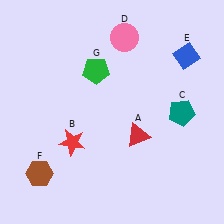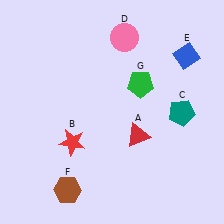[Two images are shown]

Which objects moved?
The objects that moved are: the brown hexagon (F), the green pentagon (G).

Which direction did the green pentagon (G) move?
The green pentagon (G) moved right.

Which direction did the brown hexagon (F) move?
The brown hexagon (F) moved right.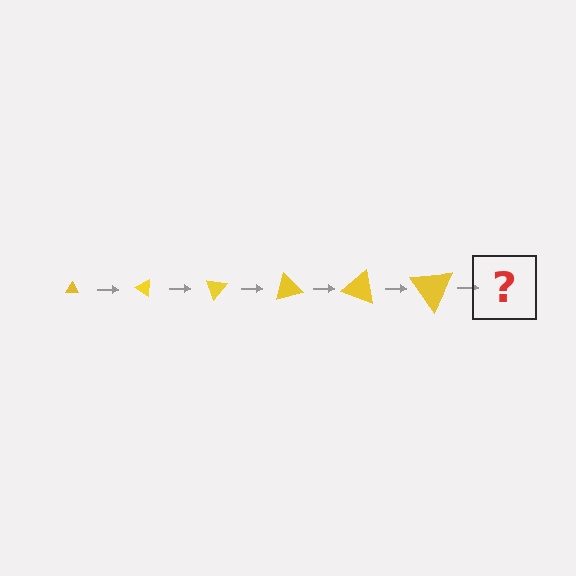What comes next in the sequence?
The next element should be a triangle, larger than the previous one and rotated 210 degrees from the start.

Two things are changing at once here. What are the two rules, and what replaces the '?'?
The two rules are that the triangle grows larger each step and it rotates 35 degrees each step. The '?' should be a triangle, larger than the previous one and rotated 210 degrees from the start.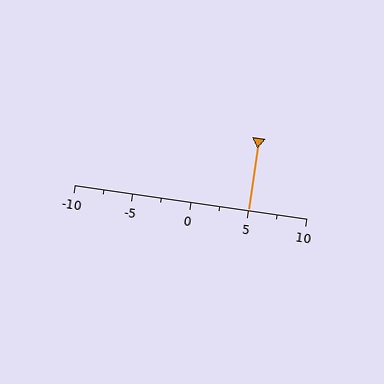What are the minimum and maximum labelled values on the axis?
The axis runs from -10 to 10.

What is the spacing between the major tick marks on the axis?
The major ticks are spaced 5 apart.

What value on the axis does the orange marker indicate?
The marker indicates approximately 5.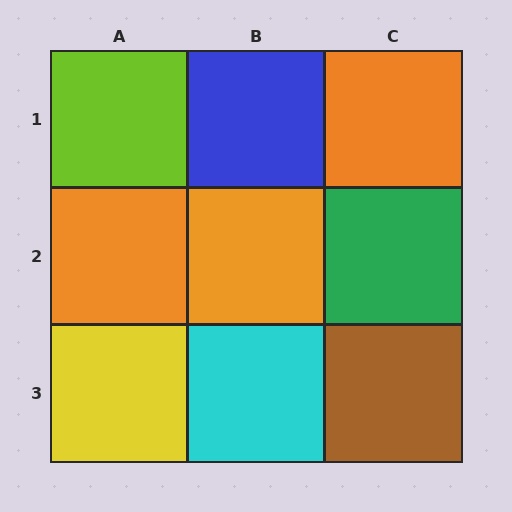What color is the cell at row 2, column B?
Orange.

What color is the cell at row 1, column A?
Lime.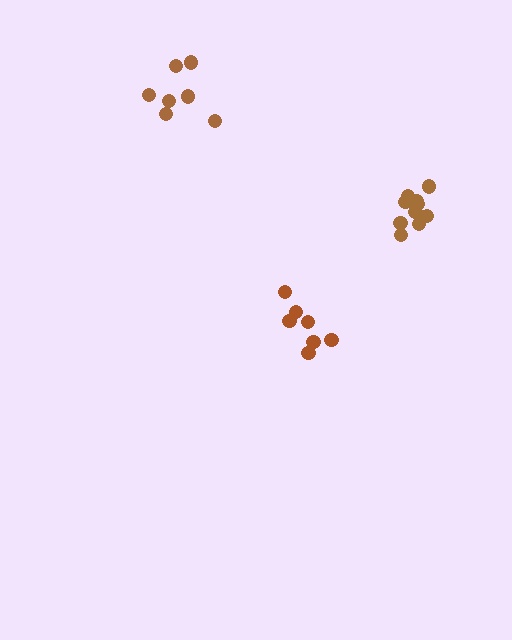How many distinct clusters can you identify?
There are 3 distinct clusters.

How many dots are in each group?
Group 1: 12 dots, Group 2: 7 dots, Group 3: 7 dots (26 total).